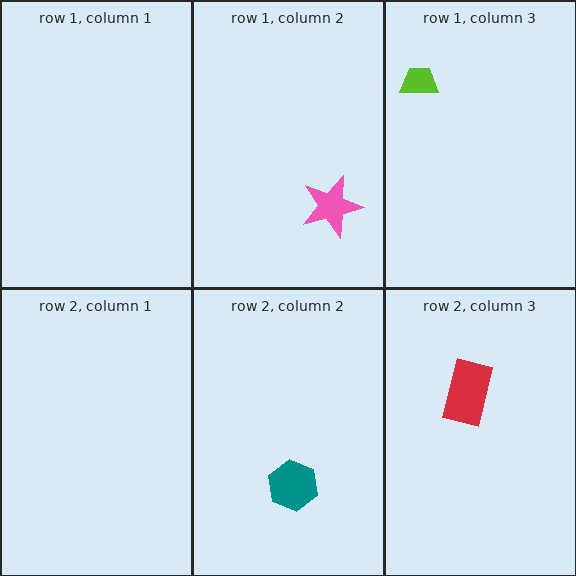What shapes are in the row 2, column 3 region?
The red rectangle.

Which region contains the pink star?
The row 1, column 2 region.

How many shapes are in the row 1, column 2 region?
1.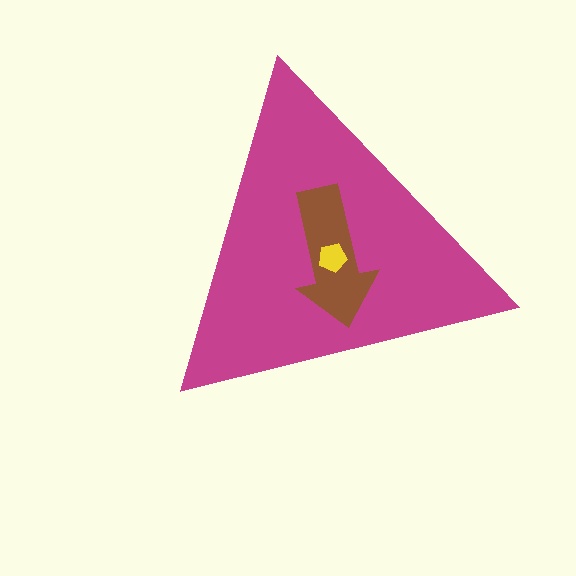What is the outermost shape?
The magenta triangle.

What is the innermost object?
The yellow pentagon.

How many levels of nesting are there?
3.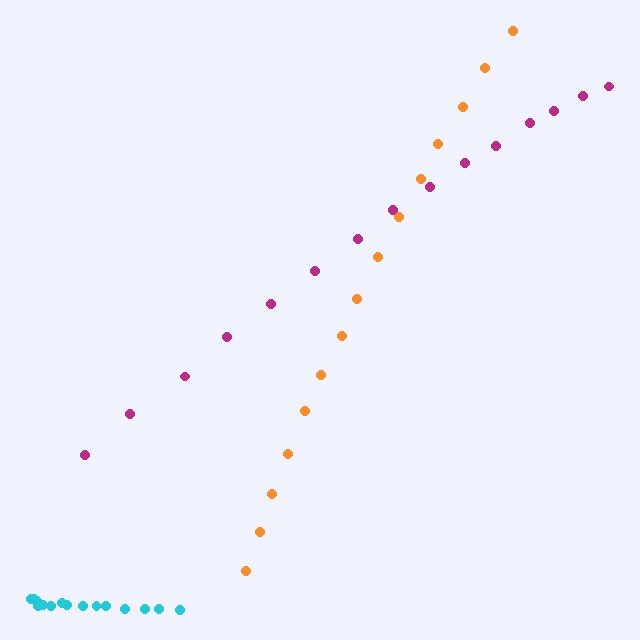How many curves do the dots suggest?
There are 3 distinct paths.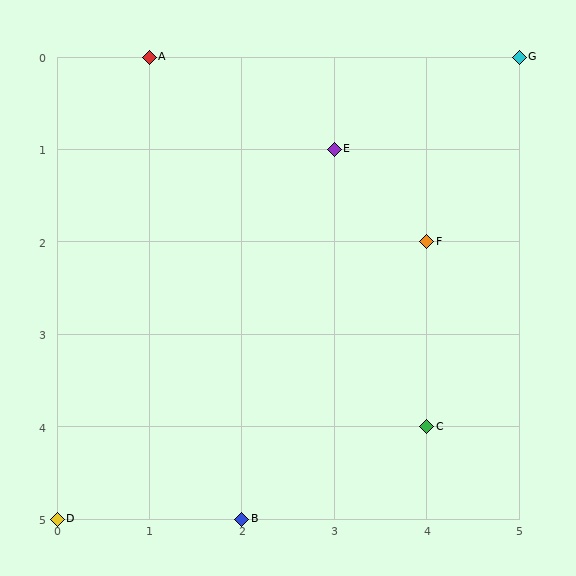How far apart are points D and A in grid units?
Points D and A are 1 column and 5 rows apart (about 5.1 grid units diagonally).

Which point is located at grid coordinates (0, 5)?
Point D is at (0, 5).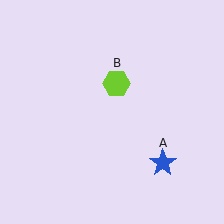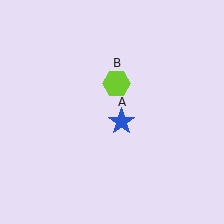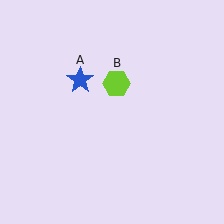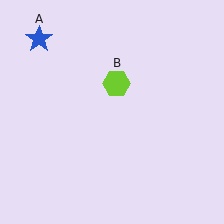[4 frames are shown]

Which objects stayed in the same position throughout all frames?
Lime hexagon (object B) remained stationary.